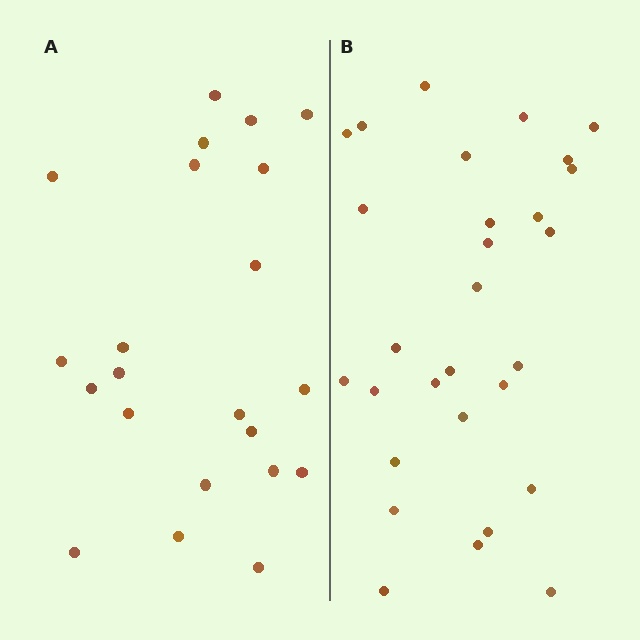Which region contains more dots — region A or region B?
Region B (the right region) has more dots.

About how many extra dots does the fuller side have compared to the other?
Region B has roughly 8 or so more dots than region A.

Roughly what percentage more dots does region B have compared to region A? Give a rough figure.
About 30% more.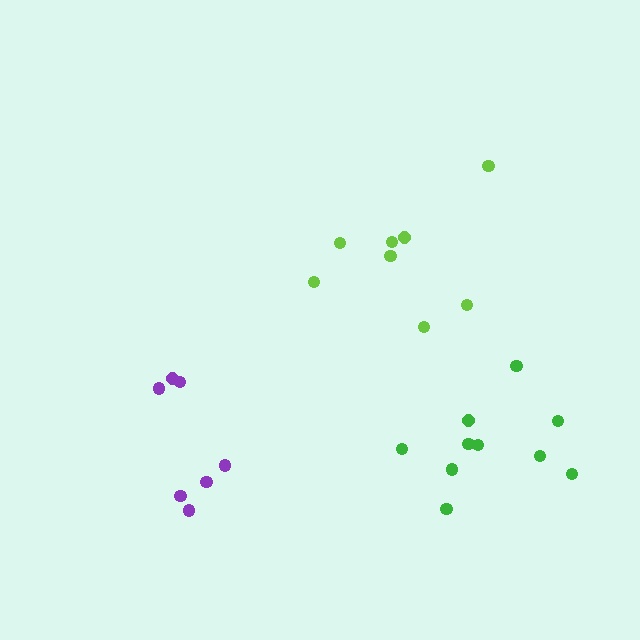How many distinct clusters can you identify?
There are 3 distinct clusters.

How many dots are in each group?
Group 1: 8 dots, Group 2: 7 dots, Group 3: 10 dots (25 total).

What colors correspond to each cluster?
The clusters are colored: lime, purple, green.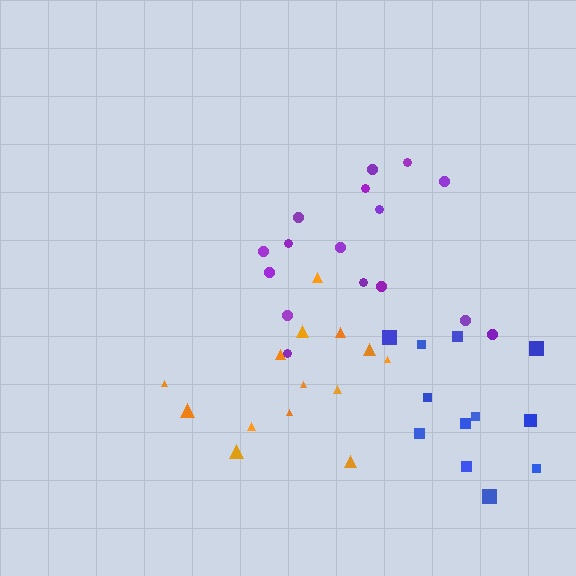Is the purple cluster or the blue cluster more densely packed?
Blue.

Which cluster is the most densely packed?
Blue.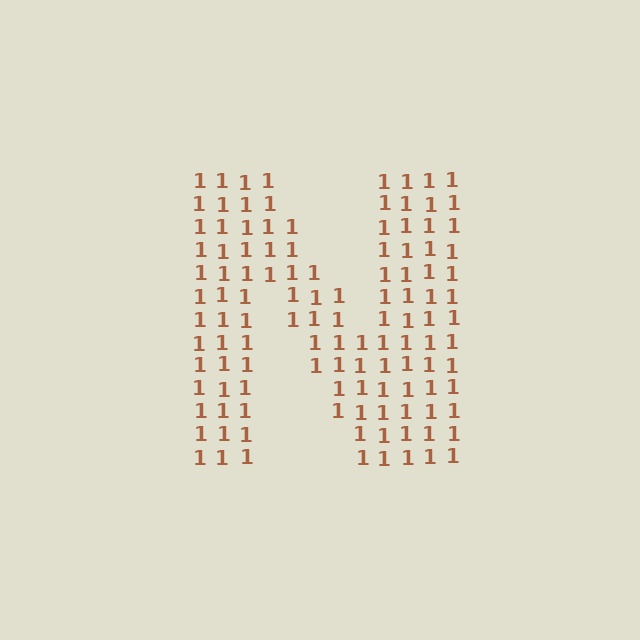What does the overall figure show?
The overall figure shows the letter N.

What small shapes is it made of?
It is made of small digit 1's.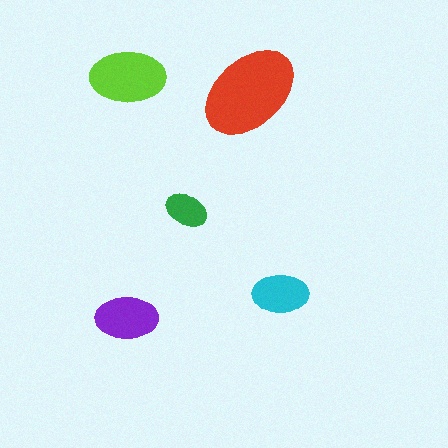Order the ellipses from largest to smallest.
the red one, the lime one, the purple one, the cyan one, the green one.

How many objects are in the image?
There are 5 objects in the image.